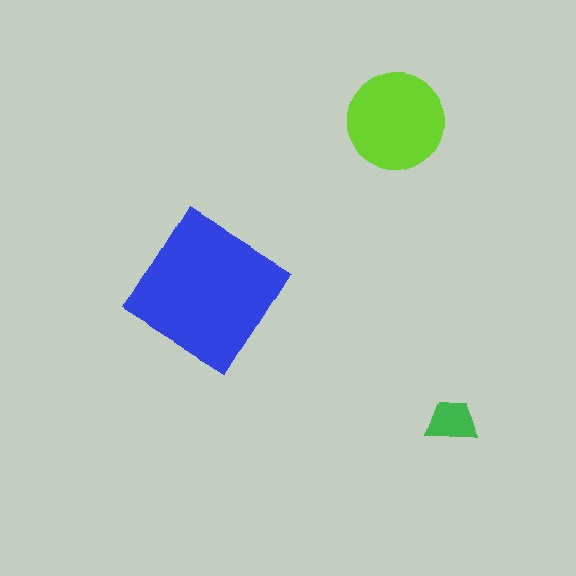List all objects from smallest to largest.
The green trapezoid, the lime circle, the blue diamond.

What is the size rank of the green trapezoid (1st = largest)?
3rd.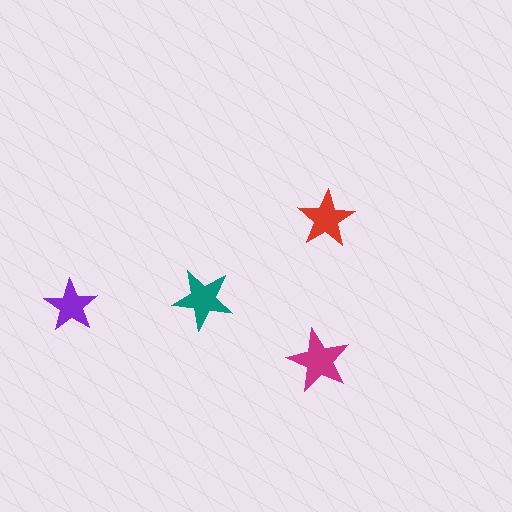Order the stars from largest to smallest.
the magenta one, the teal one, the red one, the purple one.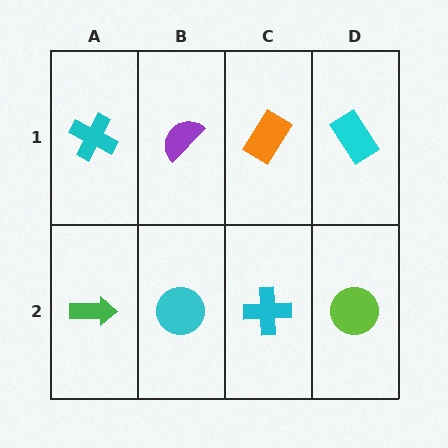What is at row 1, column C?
An orange rectangle.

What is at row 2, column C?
A cyan cross.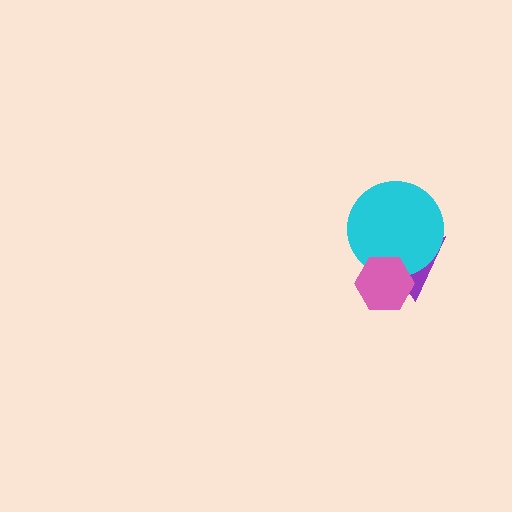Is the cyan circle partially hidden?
Yes, it is partially covered by another shape.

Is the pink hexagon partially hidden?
No, no other shape covers it.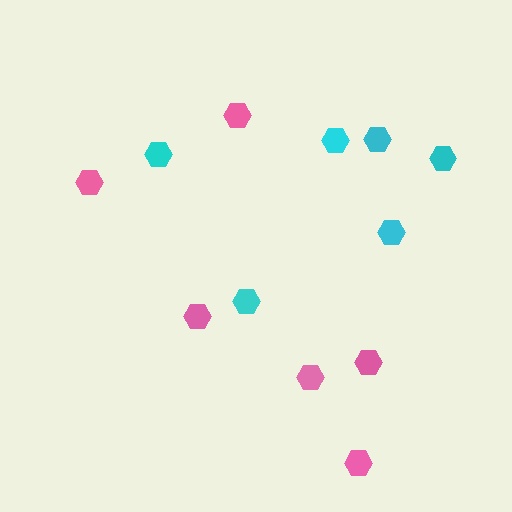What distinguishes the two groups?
There are 2 groups: one group of pink hexagons (6) and one group of cyan hexagons (6).